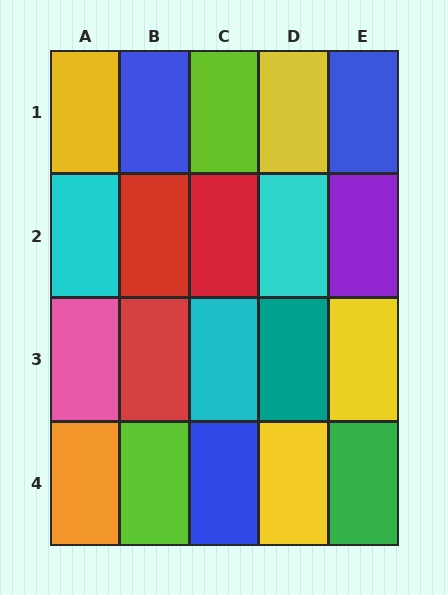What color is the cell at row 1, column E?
Blue.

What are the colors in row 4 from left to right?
Orange, lime, blue, yellow, green.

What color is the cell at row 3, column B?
Red.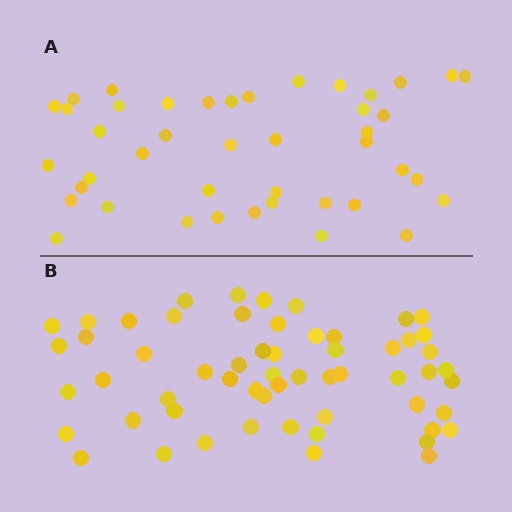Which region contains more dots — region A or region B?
Region B (the bottom region) has more dots.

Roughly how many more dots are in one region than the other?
Region B has approximately 15 more dots than region A.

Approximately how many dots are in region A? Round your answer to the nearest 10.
About 40 dots. (The exact count is 43, which rounds to 40.)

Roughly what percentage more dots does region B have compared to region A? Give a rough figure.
About 35% more.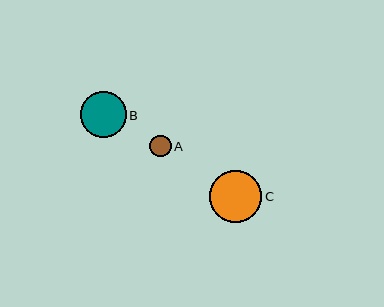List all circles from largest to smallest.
From largest to smallest: C, B, A.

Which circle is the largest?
Circle C is the largest with a size of approximately 53 pixels.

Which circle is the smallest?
Circle A is the smallest with a size of approximately 21 pixels.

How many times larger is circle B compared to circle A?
Circle B is approximately 2.2 times the size of circle A.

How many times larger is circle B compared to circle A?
Circle B is approximately 2.2 times the size of circle A.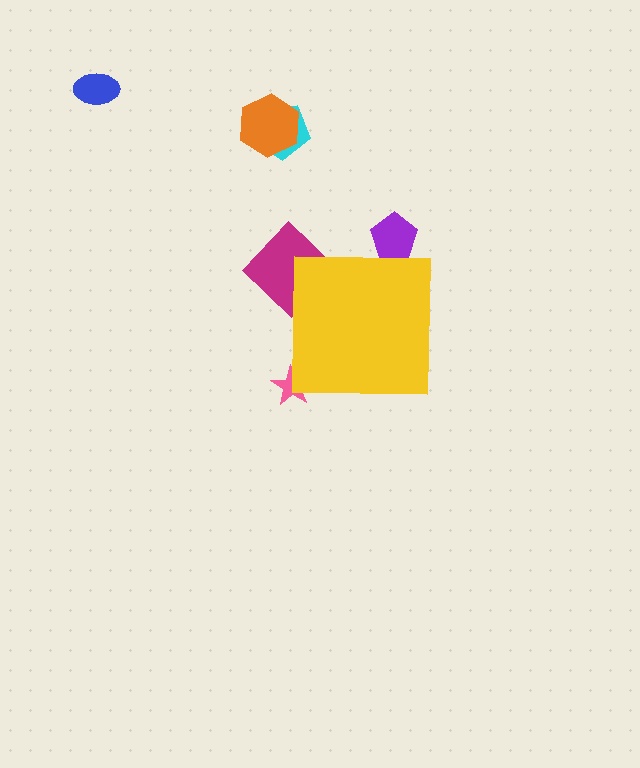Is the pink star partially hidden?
Yes, the pink star is partially hidden behind the yellow square.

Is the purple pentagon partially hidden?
Yes, the purple pentagon is partially hidden behind the yellow square.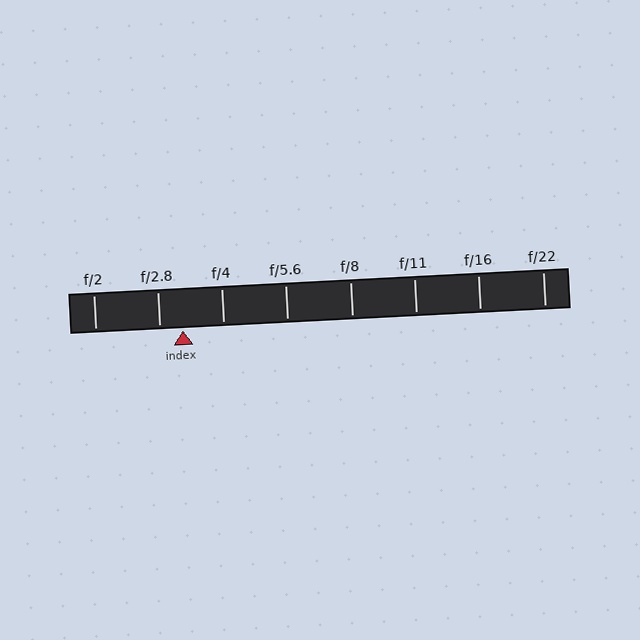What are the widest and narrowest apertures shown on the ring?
The widest aperture shown is f/2 and the narrowest is f/22.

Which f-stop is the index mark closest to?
The index mark is closest to f/2.8.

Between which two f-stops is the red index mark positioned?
The index mark is between f/2.8 and f/4.